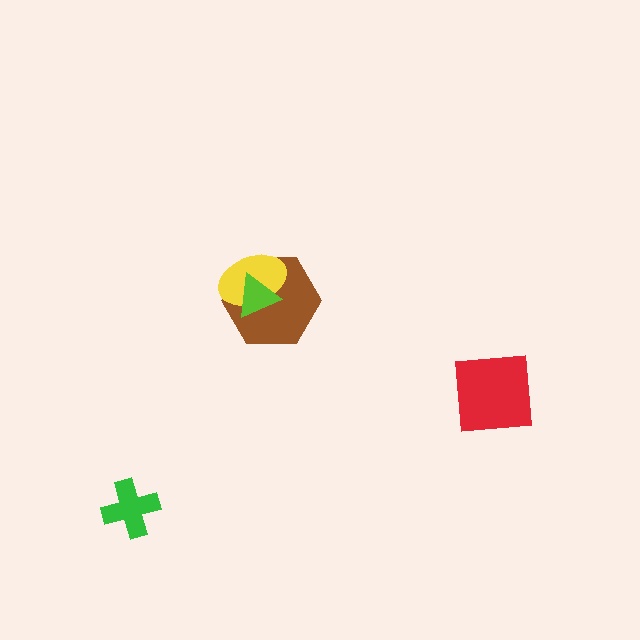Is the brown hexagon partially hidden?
Yes, it is partially covered by another shape.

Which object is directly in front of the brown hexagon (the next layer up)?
The yellow ellipse is directly in front of the brown hexagon.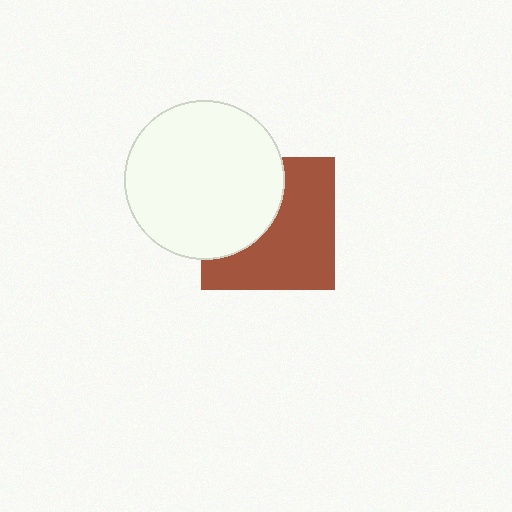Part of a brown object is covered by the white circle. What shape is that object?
It is a square.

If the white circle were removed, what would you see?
You would see the complete brown square.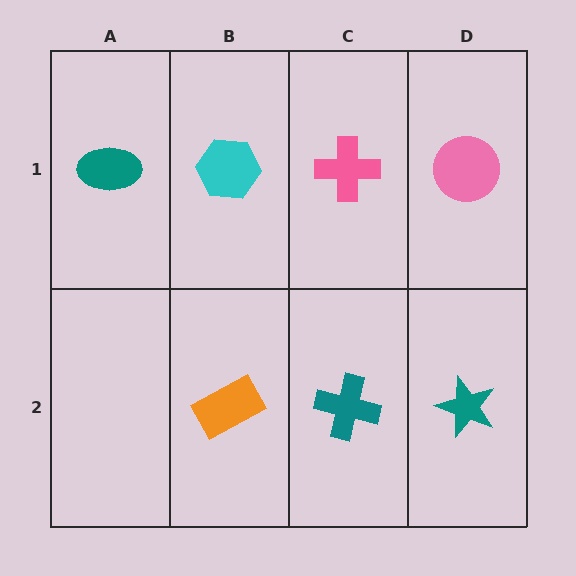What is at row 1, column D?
A pink circle.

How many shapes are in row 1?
4 shapes.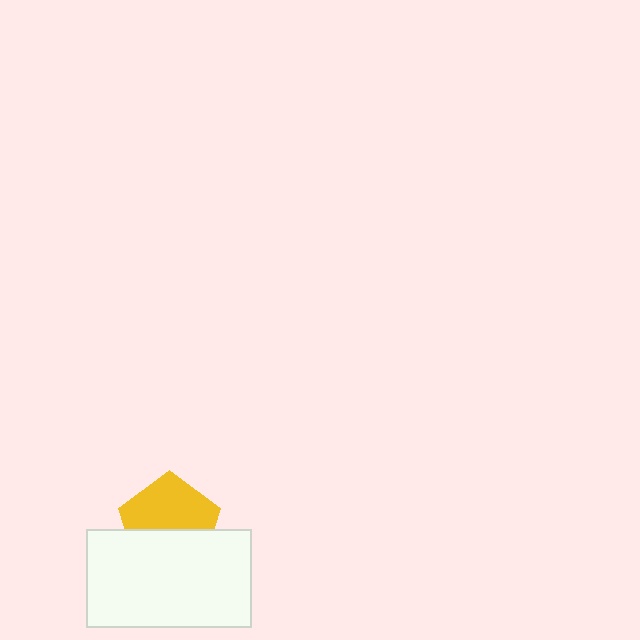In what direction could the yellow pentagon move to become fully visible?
The yellow pentagon could move up. That would shift it out from behind the white rectangle entirely.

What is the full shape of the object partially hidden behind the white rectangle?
The partially hidden object is a yellow pentagon.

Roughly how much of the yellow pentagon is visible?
About half of it is visible (roughly 56%).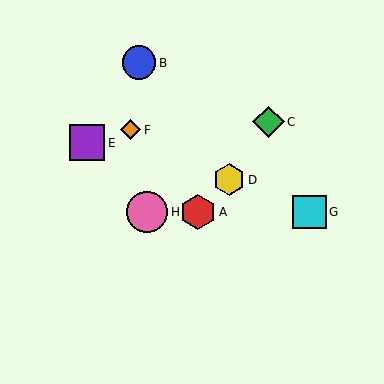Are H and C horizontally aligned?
No, H is at y≈212 and C is at y≈122.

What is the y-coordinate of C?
Object C is at y≈122.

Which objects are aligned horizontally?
Objects A, G, H are aligned horizontally.